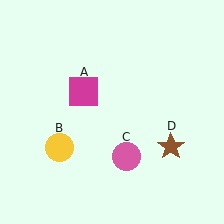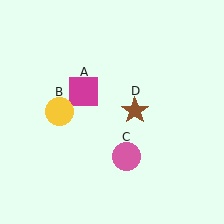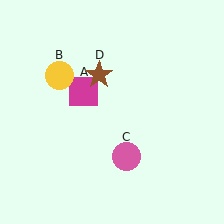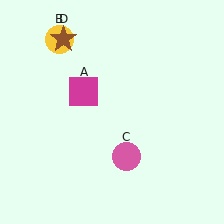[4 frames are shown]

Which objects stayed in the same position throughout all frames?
Magenta square (object A) and pink circle (object C) remained stationary.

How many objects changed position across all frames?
2 objects changed position: yellow circle (object B), brown star (object D).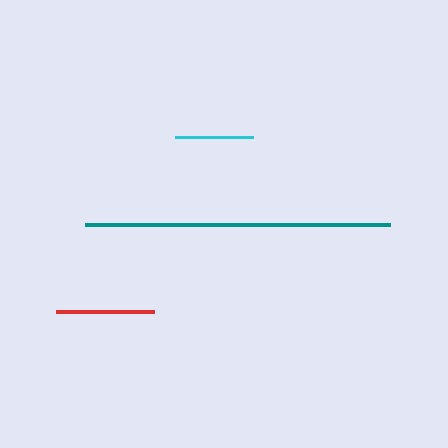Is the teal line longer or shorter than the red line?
The teal line is longer than the red line.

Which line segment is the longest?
The teal line is the longest at approximately 305 pixels.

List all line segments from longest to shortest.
From longest to shortest: teal, red, cyan.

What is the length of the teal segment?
The teal segment is approximately 305 pixels long.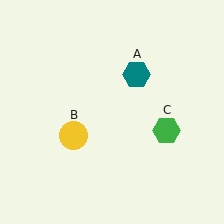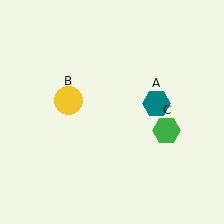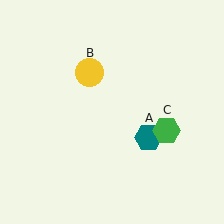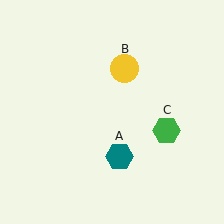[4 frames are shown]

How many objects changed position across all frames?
2 objects changed position: teal hexagon (object A), yellow circle (object B).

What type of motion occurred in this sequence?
The teal hexagon (object A), yellow circle (object B) rotated clockwise around the center of the scene.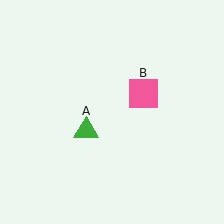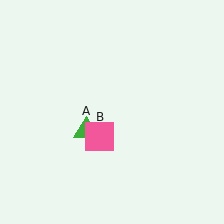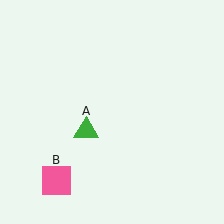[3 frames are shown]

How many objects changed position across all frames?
1 object changed position: pink square (object B).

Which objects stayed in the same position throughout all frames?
Green triangle (object A) remained stationary.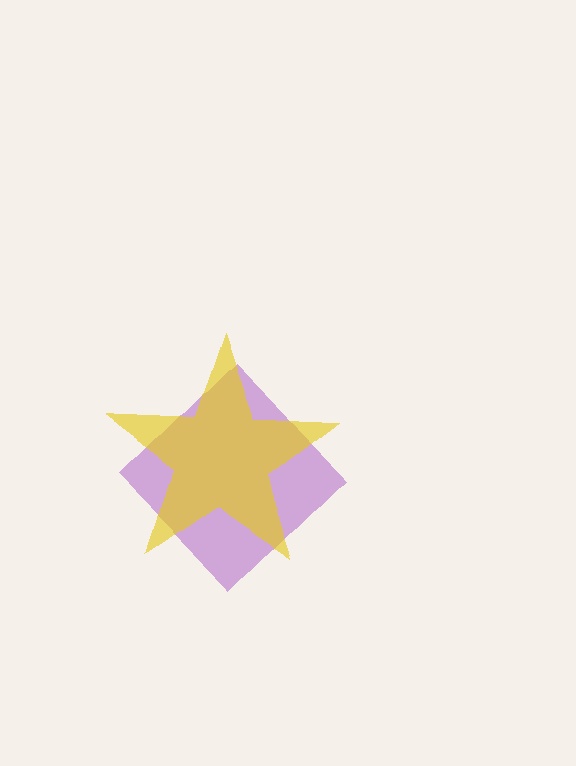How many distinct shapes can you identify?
There are 2 distinct shapes: a purple diamond, a yellow star.